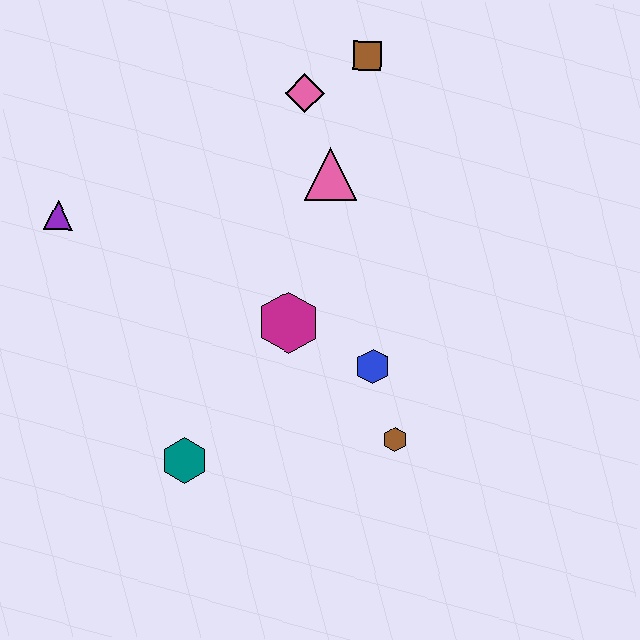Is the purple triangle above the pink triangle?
No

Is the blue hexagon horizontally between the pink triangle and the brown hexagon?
Yes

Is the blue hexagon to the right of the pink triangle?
Yes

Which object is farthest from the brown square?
The teal hexagon is farthest from the brown square.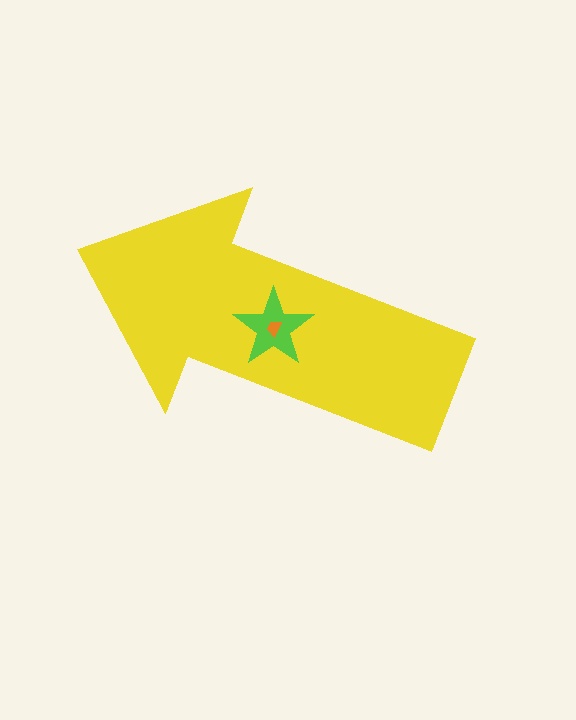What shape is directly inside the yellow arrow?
The lime star.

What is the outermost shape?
The yellow arrow.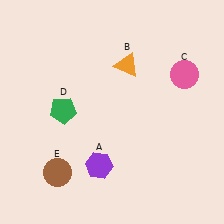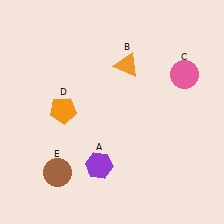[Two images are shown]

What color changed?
The pentagon (D) changed from green in Image 1 to orange in Image 2.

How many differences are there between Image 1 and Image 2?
There is 1 difference between the two images.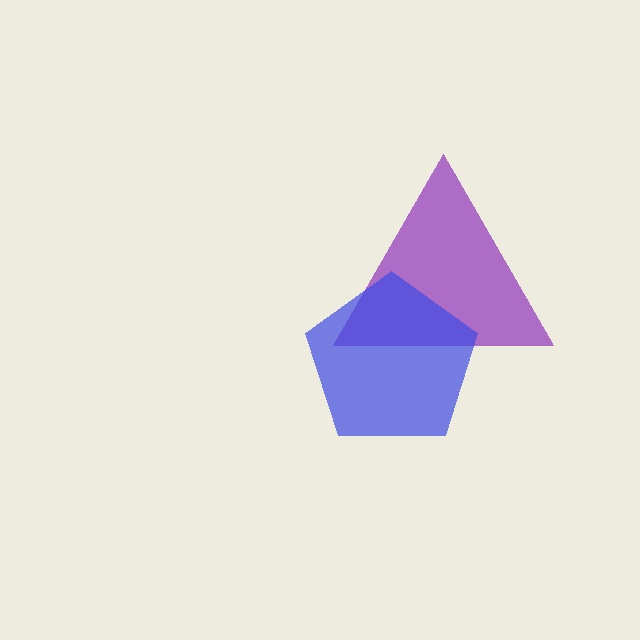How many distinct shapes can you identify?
There are 2 distinct shapes: a purple triangle, a blue pentagon.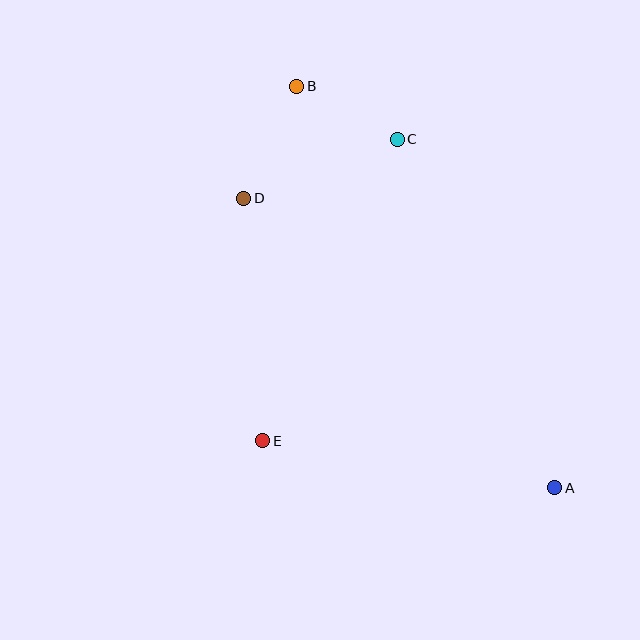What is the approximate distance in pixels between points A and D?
The distance between A and D is approximately 425 pixels.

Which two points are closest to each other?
Points B and C are closest to each other.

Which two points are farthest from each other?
Points A and B are farthest from each other.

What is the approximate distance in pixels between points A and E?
The distance between A and E is approximately 296 pixels.